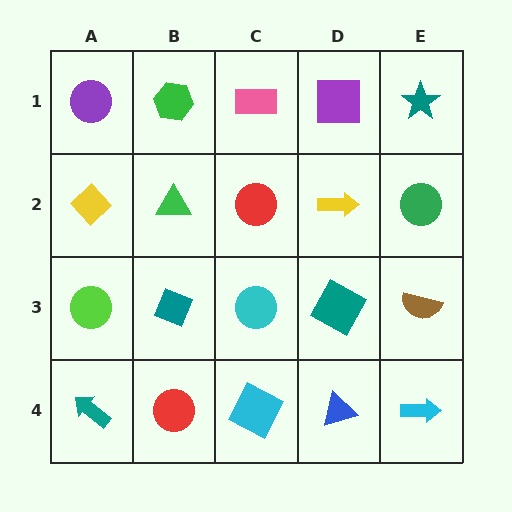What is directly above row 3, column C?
A red circle.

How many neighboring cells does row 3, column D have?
4.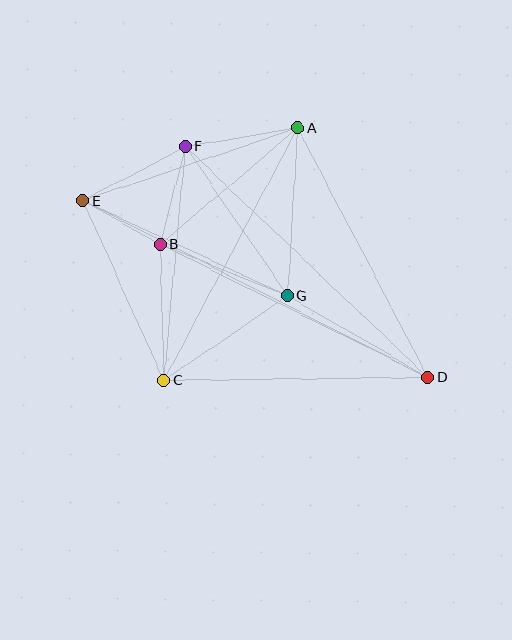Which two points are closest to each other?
Points B and E are closest to each other.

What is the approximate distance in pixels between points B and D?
The distance between B and D is approximately 299 pixels.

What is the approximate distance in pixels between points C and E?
The distance between C and E is approximately 197 pixels.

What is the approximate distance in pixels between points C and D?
The distance between C and D is approximately 264 pixels.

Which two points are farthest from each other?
Points D and E are farthest from each other.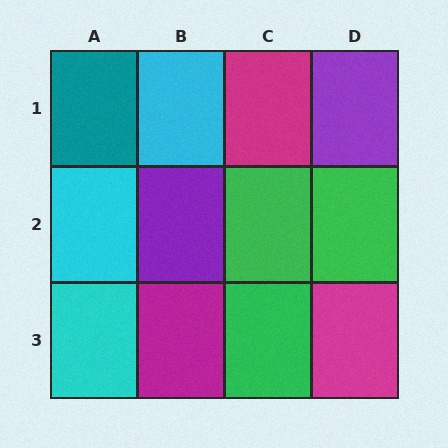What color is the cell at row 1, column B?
Cyan.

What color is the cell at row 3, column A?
Cyan.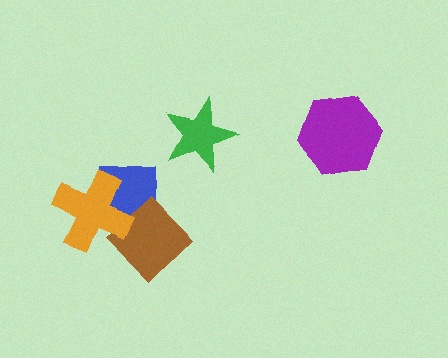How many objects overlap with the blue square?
2 objects overlap with the blue square.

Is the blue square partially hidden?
Yes, it is partially covered by another shape.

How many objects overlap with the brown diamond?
2 objects overlap with the brown diamond.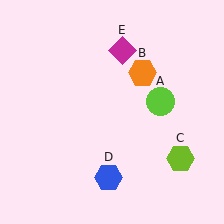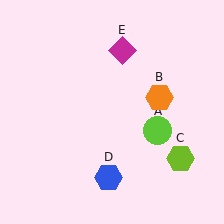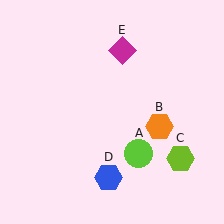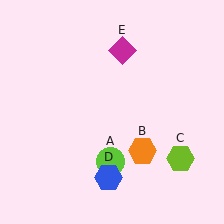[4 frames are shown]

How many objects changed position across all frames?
2 objects changed position: lime circle (object A), orange hexagon (object B).